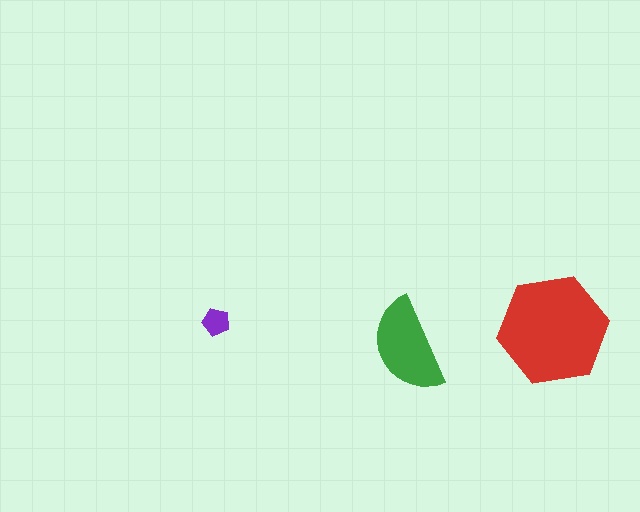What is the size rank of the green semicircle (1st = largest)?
2nd.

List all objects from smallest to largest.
The purple pentagon, the green semicircle, the red hexagon.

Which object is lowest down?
The green semicircle is bottommost.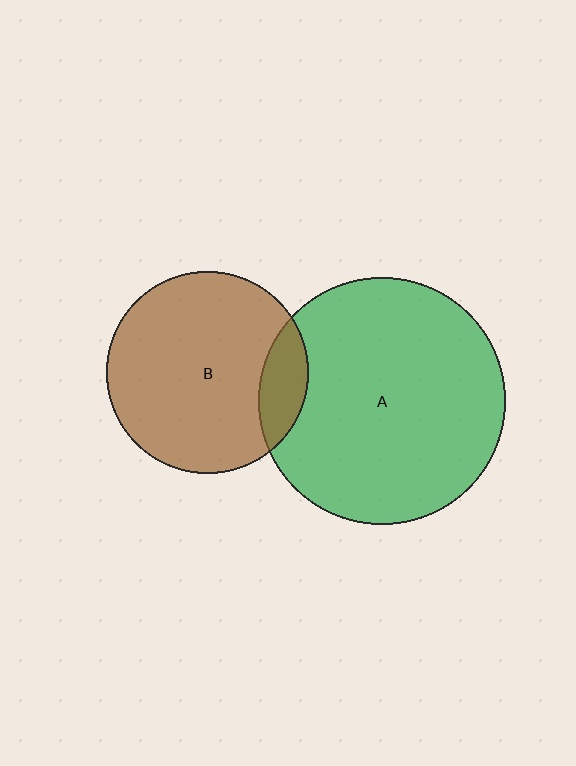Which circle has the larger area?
Circle A (green).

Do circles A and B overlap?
Yes.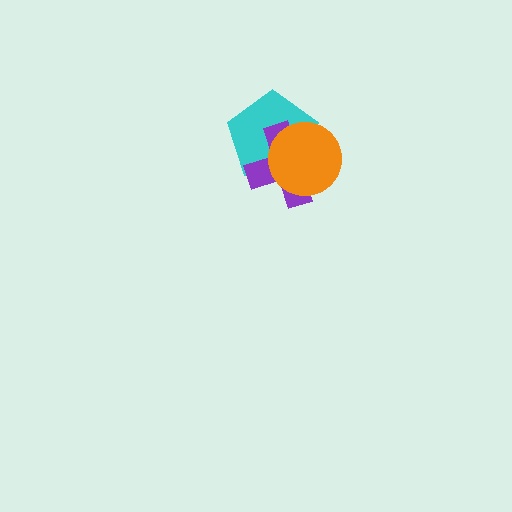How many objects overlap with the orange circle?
2 objects overlap with the orange circle.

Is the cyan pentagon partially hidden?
Yes, it is partially covered by another shape.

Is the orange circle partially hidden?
No, no other shape covers it.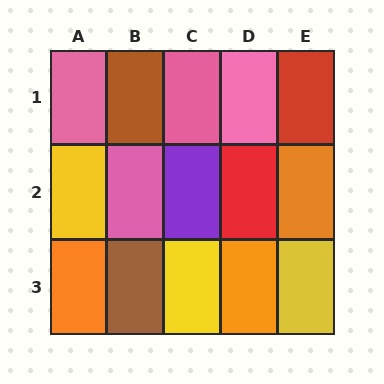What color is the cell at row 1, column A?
Pink.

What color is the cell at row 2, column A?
Yellow.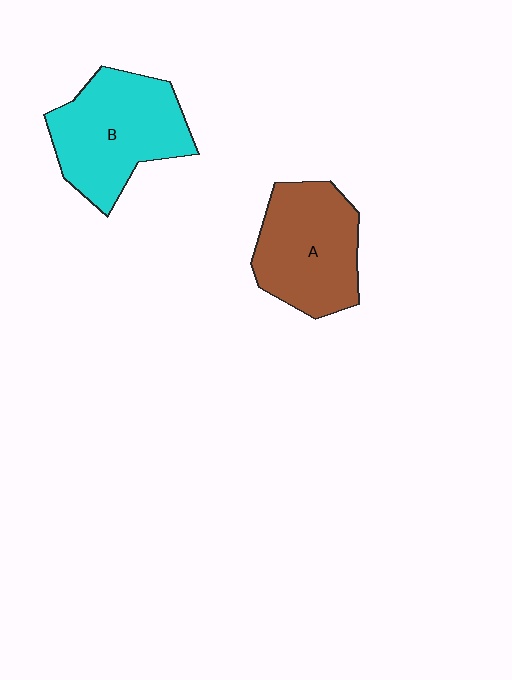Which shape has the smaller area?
Shape A (brown).